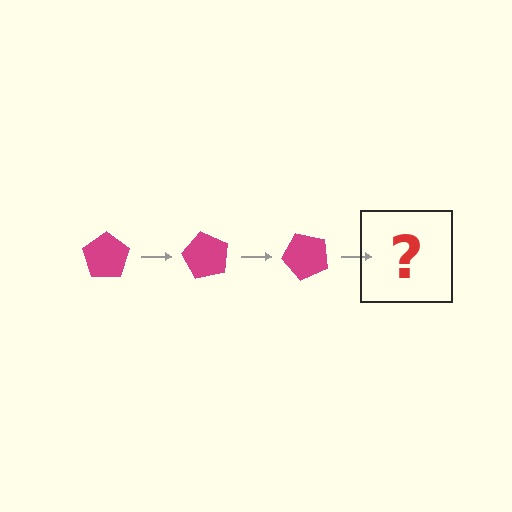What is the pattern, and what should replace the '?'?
The pattern is that the pentagon rotates 60 degrees each step. The '?' should be a magenta pentagon rotated 180 degrees.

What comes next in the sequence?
The next element should be a magenta pentagon rotated 180 degrees.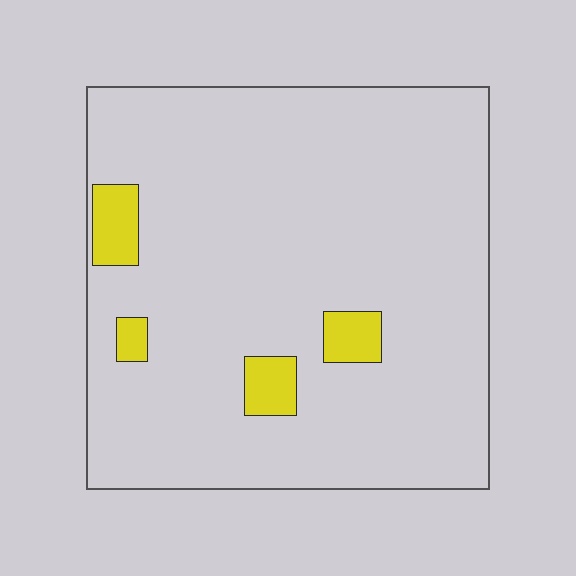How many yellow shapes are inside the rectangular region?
4.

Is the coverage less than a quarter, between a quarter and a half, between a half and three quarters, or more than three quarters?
Less than a quarter.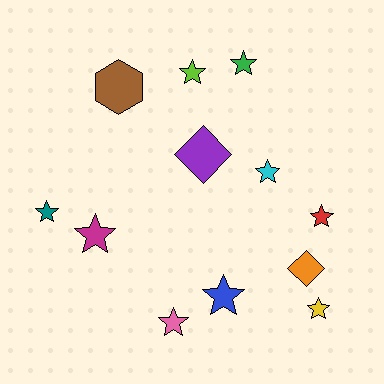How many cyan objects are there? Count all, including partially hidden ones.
There is 1 cyan object.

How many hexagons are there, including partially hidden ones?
There is 1 hexagon.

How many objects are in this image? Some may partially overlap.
There are 12 objects.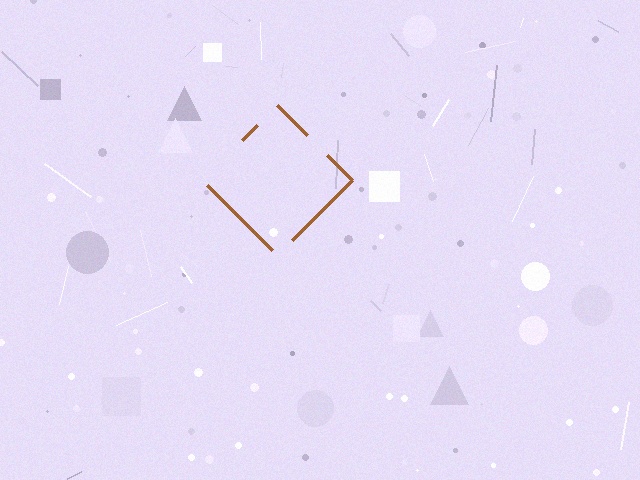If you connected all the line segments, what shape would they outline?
They would outline a diamond.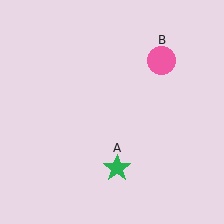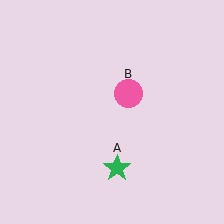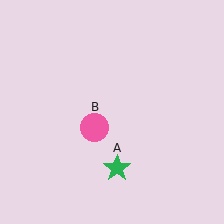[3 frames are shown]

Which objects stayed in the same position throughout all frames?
Green star (object A) remained stationary.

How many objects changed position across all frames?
1 object changed position: pink circle (object B).